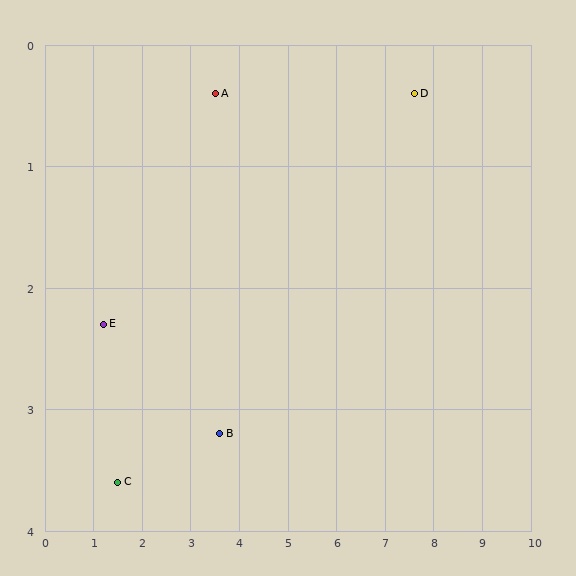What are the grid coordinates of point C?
Point C is at approximately (1.5, 3.6).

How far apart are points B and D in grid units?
Points B and D are about 4.9 grid units apart.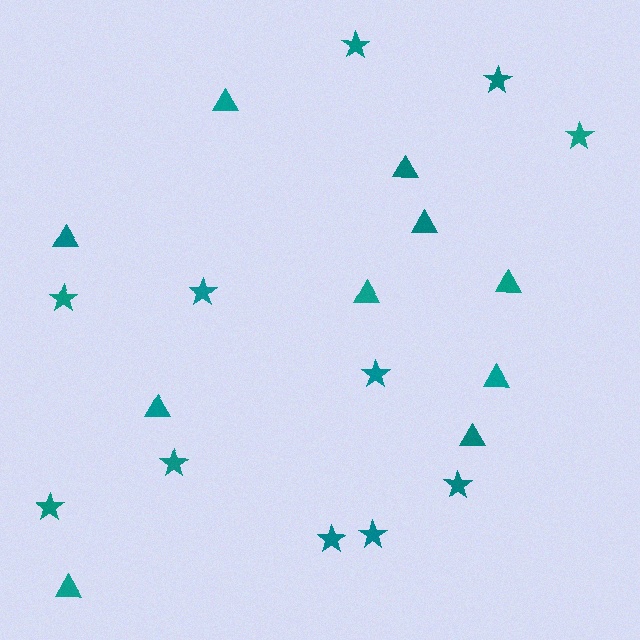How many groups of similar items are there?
There are 2 groups: one group of stars (11) and one group of triangles (10).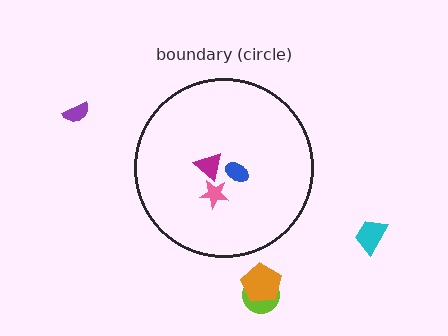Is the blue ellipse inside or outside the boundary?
Inside.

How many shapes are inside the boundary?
3 inside, 4 outside.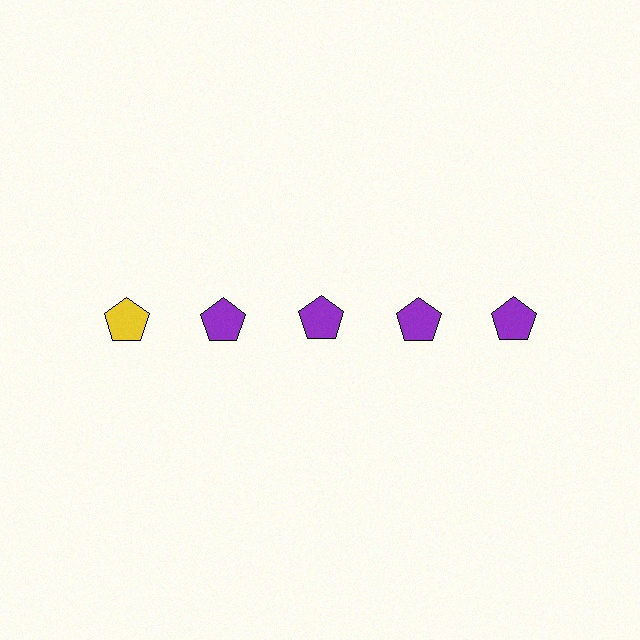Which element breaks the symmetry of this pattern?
The yellow pentagon in the top row, leftmost column breaks the symmetry. All other shapes are purple pentagons.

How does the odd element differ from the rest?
It has a different color: yellow instead of purple.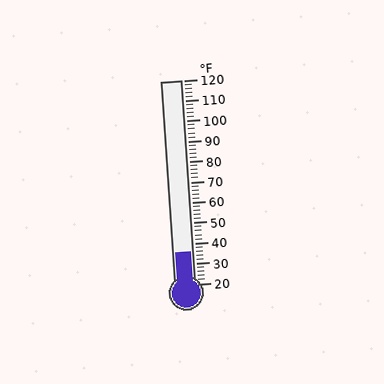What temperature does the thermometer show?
The thermometer shows approximately 36°F.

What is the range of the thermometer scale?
The thermometer scale ranges from 20°F to 120°F.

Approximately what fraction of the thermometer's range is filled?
The thermometer is filled to approximately 15% of its range.